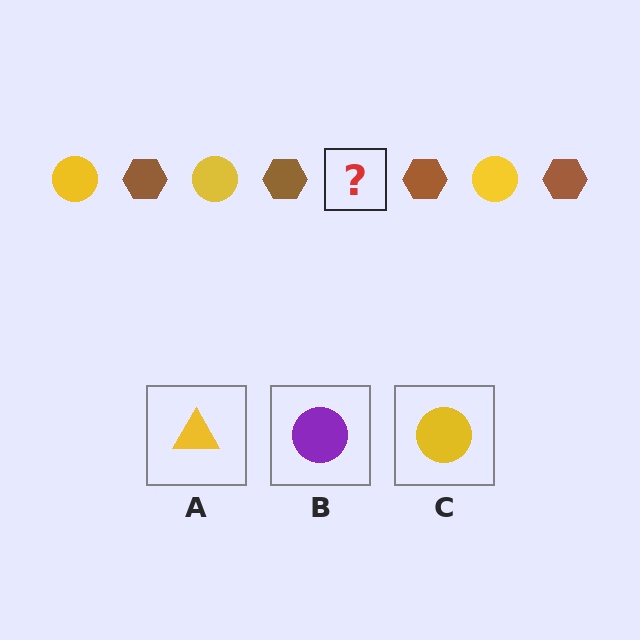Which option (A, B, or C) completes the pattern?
C.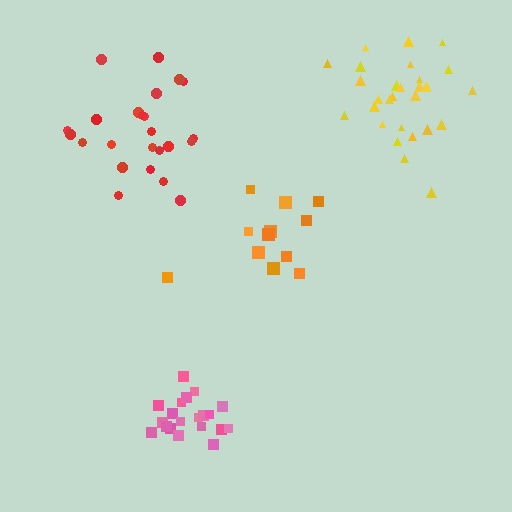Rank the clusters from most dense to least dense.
pink, yellow, red, orange.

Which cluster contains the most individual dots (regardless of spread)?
Yellow (28).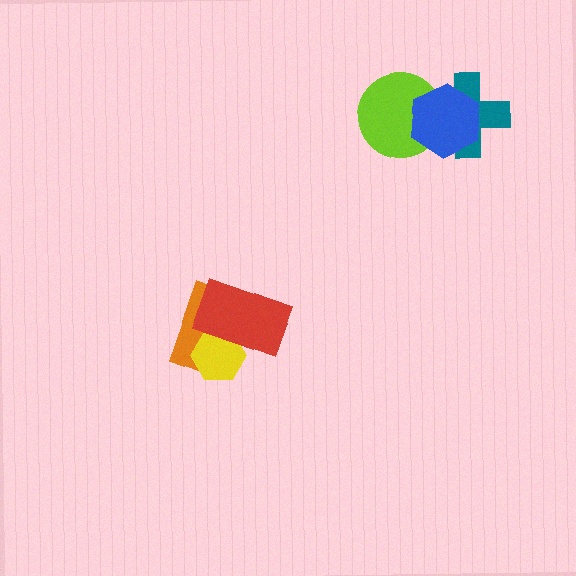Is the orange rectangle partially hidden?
Yes, it is partially covered by another shape.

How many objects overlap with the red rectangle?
2 objects overlap with the red rectangle.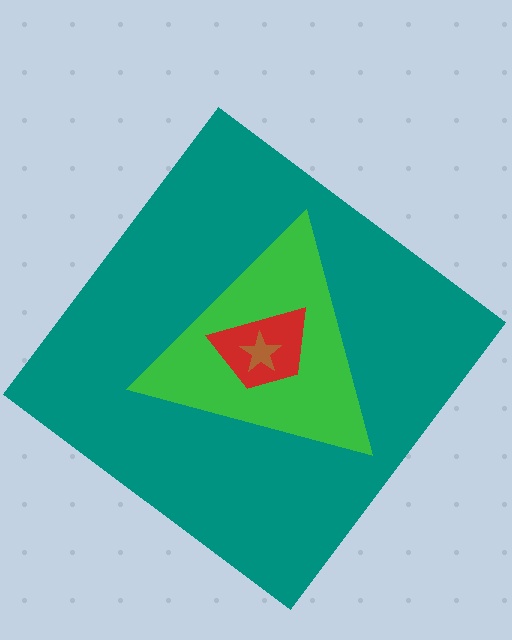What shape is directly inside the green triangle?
The red trapezoid.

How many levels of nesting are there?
4.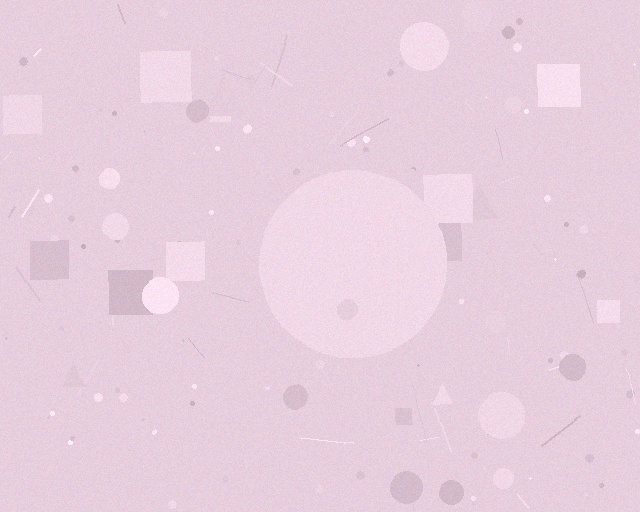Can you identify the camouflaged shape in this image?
The camouflaged shape is a circle.